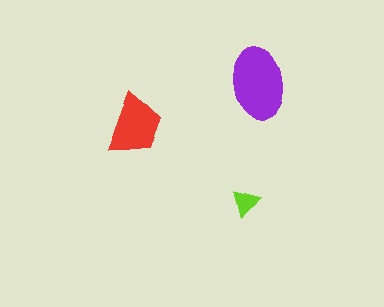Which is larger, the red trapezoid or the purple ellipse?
The purple ellipse.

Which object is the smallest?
The lime triangle.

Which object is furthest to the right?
The purple ellipse is rightmost.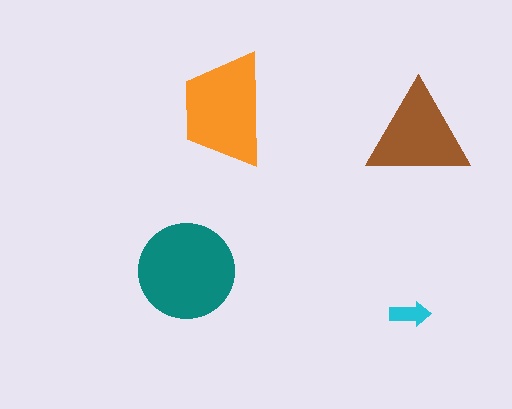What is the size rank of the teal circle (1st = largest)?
1st.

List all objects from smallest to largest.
The cyan arrow, the brown triangle, the orange trapezoid, the teal circle.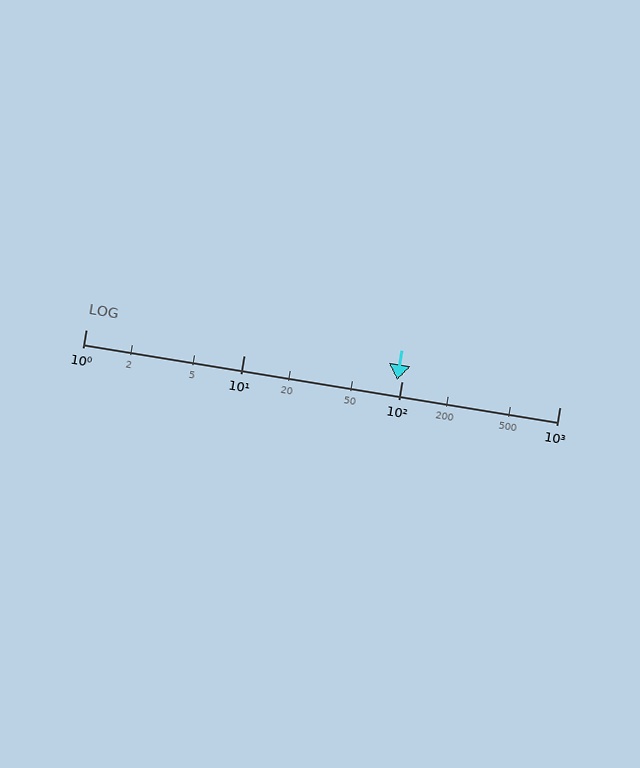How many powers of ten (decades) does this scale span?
The scale spans 3 decades, from 1 to 1000.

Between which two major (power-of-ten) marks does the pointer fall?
The pointer is between 10 and 100.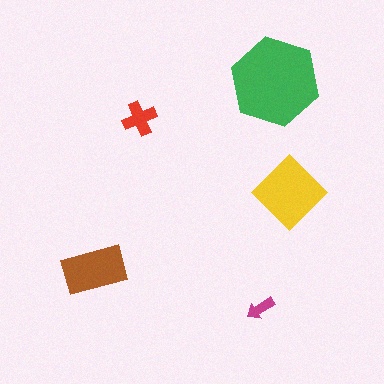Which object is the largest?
The green hexagon.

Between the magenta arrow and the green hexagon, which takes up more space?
The green hexagon.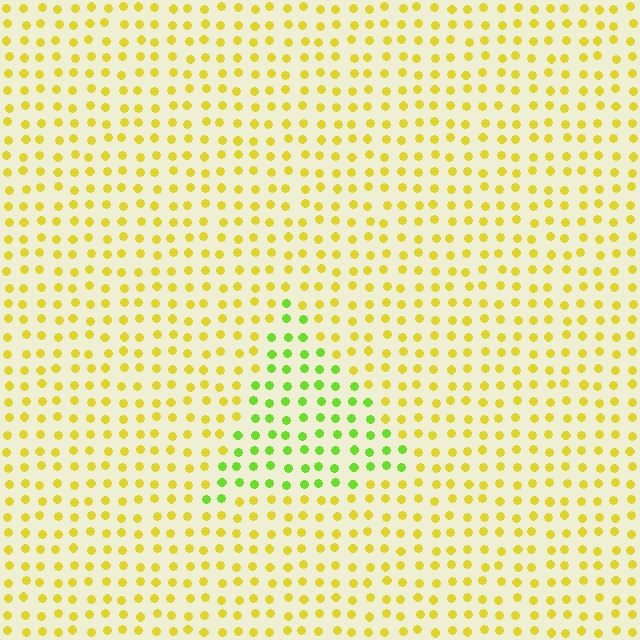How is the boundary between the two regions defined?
The boundary is defined purely by a slight shift in hue (about 43 degrees). Spacing, size, and orientation are identical on both sides.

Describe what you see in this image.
The image is filled with small yellow elements in a uniform arrangement. A triangle-shaped region is visible where the elements are tinted to a slightly different hue, forming a subtle color boundary.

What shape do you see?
I see a triangle.